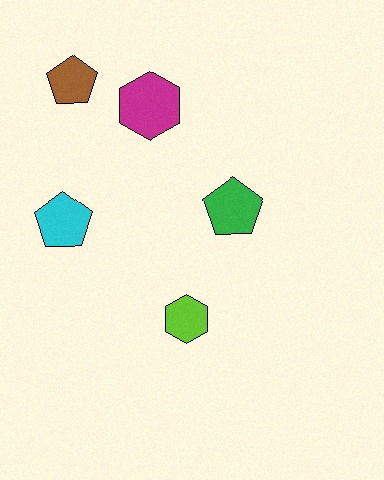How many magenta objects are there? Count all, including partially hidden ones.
There is 1 magenta object.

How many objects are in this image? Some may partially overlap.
There are 5 objects.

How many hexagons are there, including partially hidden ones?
There are 2 hexagons.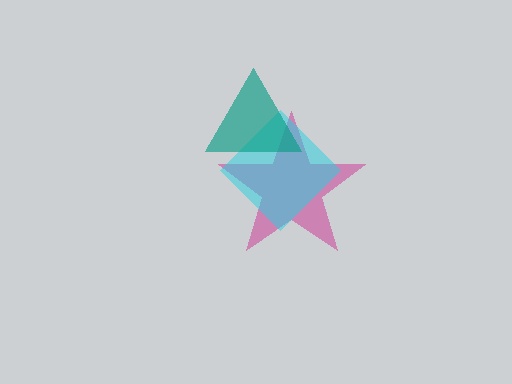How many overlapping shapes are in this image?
There are 3 overlapping shapes in the image.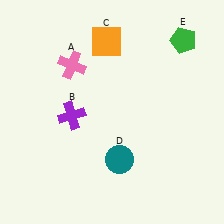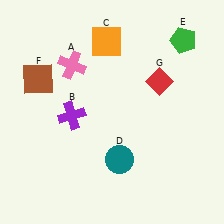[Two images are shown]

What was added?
A brown square (F), a red diamond (G) were added in Image 2.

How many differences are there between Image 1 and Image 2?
There are 2 differences between the two images.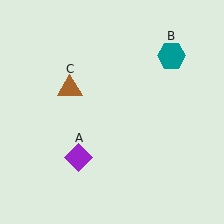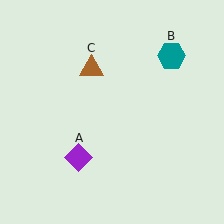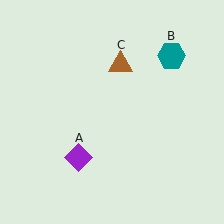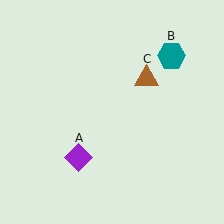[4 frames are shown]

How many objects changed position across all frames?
1 object changed position: brown triangle (object C).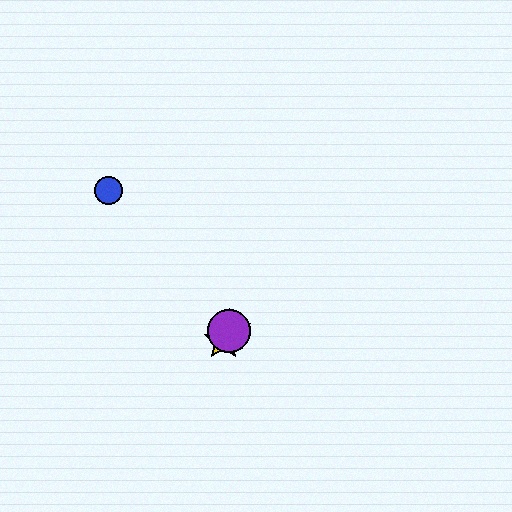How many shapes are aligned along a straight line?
4 shapes (the red star, the green star, the yellow star, the purple circle) are aligned along a straight line.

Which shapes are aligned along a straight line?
The red star, the green star, the yellow star, the purple circle are aligned along a straight line.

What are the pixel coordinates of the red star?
The red star is at (230, 330).